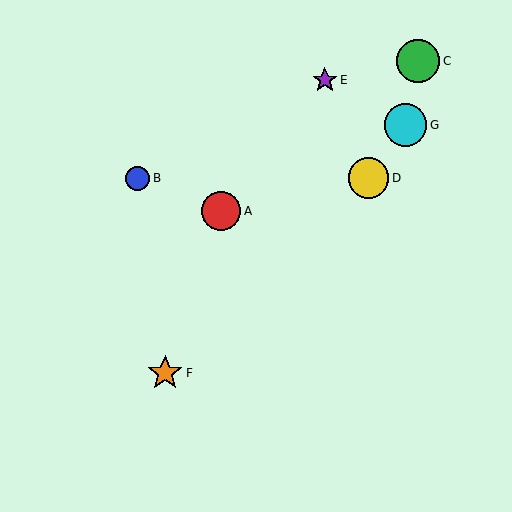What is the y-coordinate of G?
Object G is at y≈125.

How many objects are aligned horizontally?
2 objects (B, D) are aligned horizontally.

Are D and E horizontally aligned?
No, D is at y≈178 and E is at y≈80.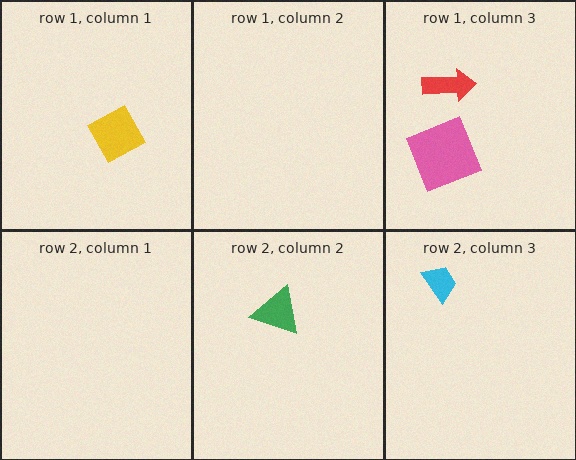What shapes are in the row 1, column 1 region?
The yellow diamond.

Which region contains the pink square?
The row 1, column 3 region.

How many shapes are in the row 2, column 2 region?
1.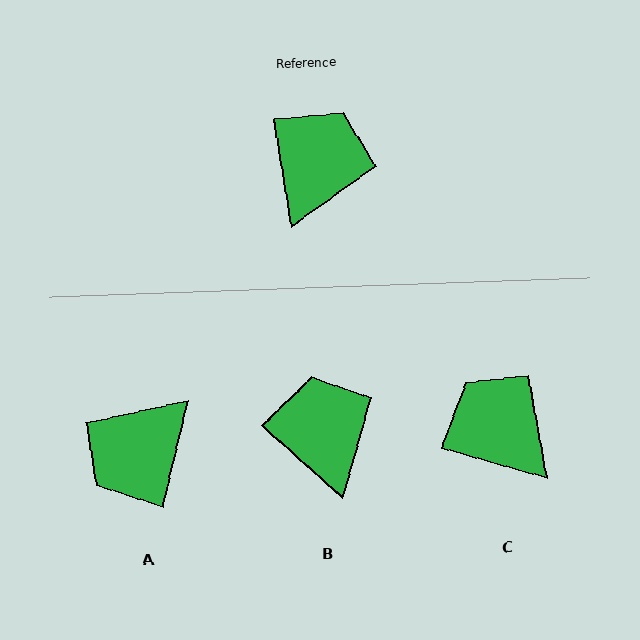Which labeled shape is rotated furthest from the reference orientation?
A, about 157 degrees away.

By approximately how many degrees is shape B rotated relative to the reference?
Approximately 39 degrees counter-clockwise.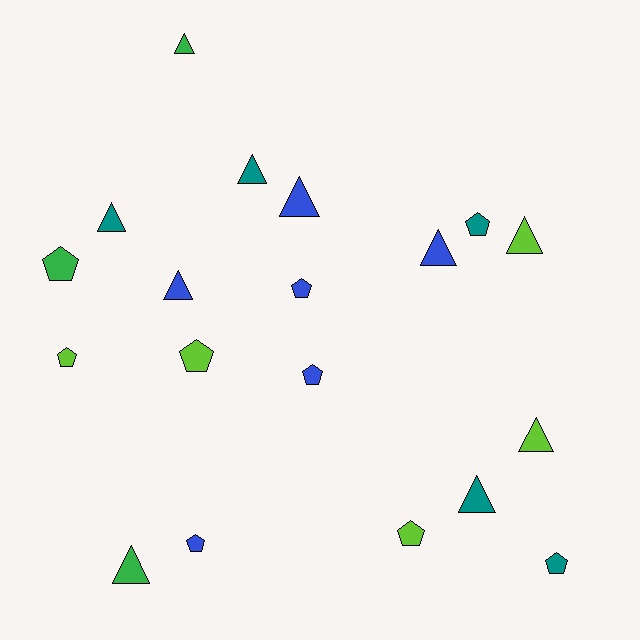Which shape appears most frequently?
Triangle, with 10 objects.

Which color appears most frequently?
Blue, with 6 objects.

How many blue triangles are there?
There are 3 blue triangles.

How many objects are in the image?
There are 19 objects.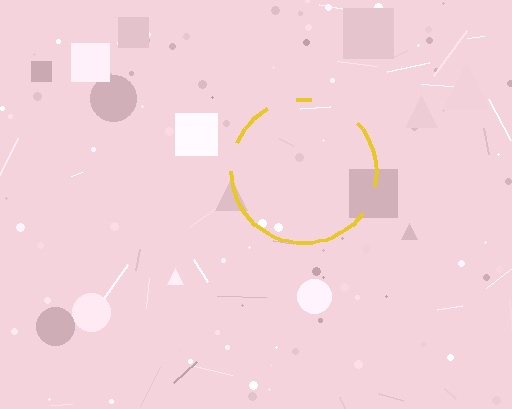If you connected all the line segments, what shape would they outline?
They would outline a circle.